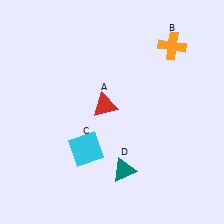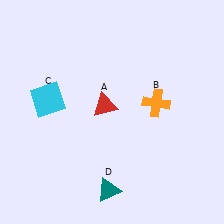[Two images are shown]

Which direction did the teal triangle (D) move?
The teal triangle (D) moved down.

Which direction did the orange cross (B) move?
The orange cross (B) moved down.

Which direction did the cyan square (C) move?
The cyan square (C) moved up.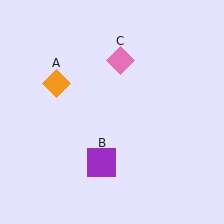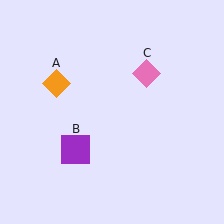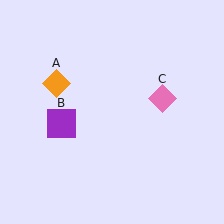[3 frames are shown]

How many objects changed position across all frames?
2 objects changed position: purple square (object B), pink diamond (object C).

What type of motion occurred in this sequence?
The purple square (object B), pink diamond (object C) rotated clockwise around the center of the scene.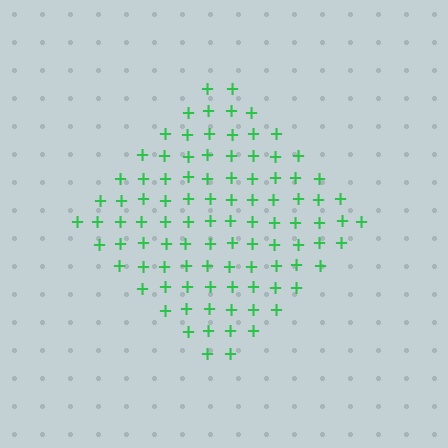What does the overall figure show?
The overall figure shows a diamond.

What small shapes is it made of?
It is made of small plus signs.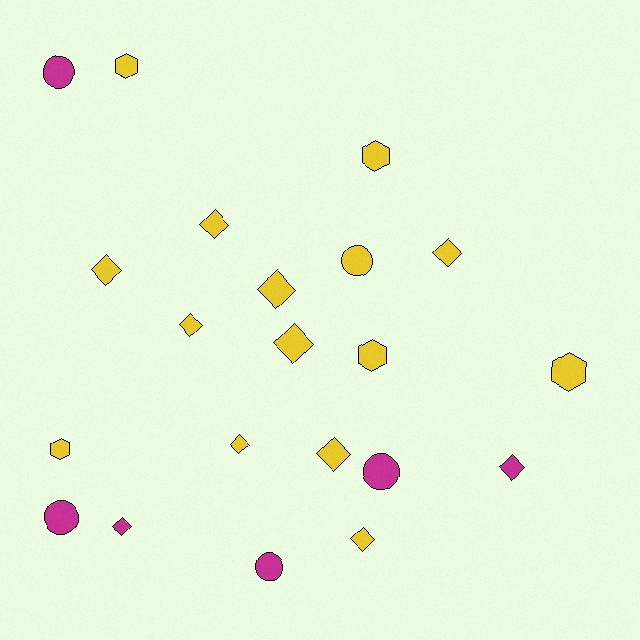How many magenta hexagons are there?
There are no magenta hexagons.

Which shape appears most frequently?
Diamond, with 11 objects.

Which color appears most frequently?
Yellow, with 15 objects.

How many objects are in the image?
There are 21 objects.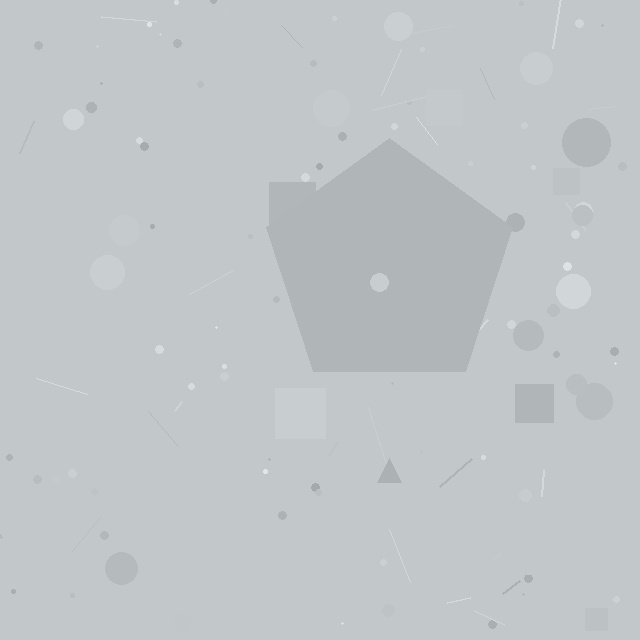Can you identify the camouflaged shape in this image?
The camouflaged shape is a pentagon.